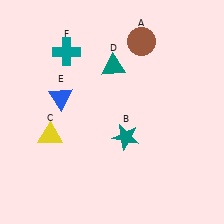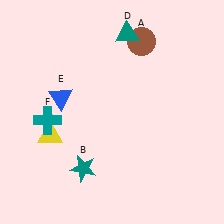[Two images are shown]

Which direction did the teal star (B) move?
The teal star (B) moved left.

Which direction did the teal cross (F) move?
The teal cross (F) moved down.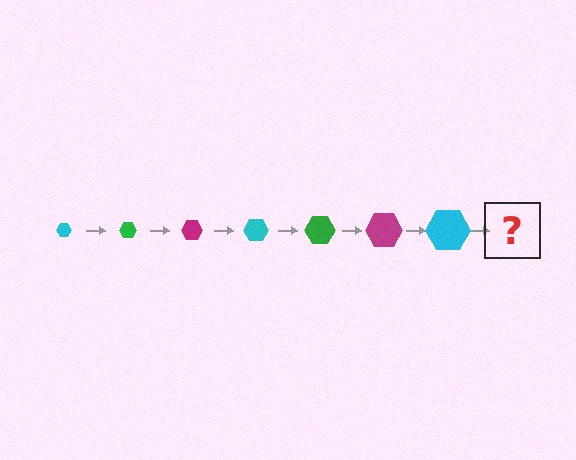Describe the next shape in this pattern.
It should be a green hexagon, larger than the previous one.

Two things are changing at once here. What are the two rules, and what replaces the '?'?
The two rules are that the hexagon grows larger each step and the color cycles through cyan, green, and magenta. The '?' should be a green hexagon, larger than the previous one.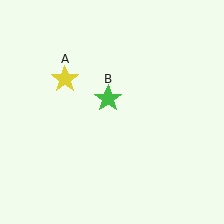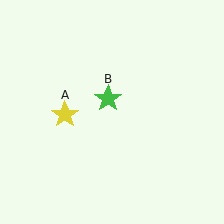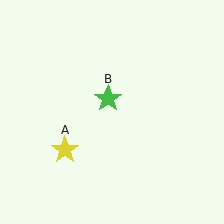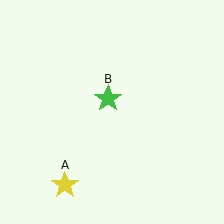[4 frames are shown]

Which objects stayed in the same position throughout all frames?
Green star (object B) remained stationary.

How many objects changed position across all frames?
1 object changed position: yellow star (object A).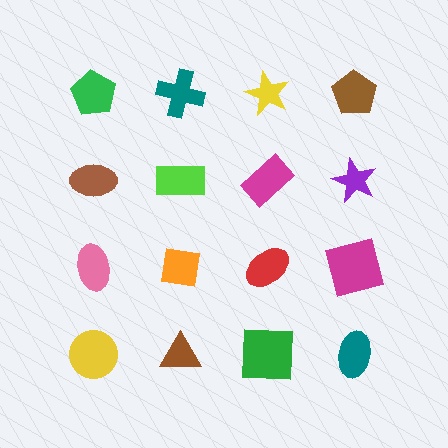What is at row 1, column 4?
A brown pentagon.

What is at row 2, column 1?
A brown ellipse.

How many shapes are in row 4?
4 shapes.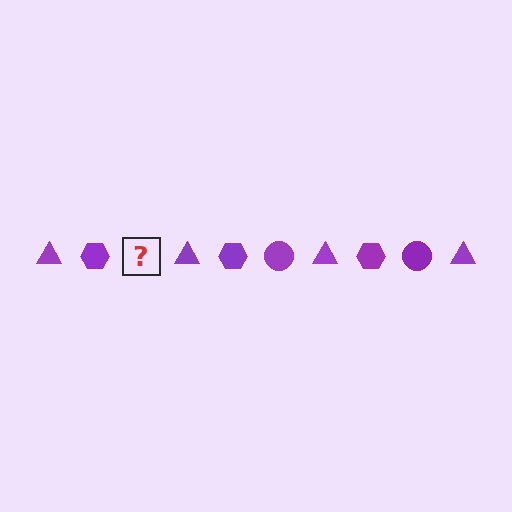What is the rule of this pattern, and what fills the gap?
The rule is that the pattern cycles through triangle, hexagon, circle shapes in purple. The gap should be filled with a purple circle.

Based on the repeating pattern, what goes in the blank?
The blank should be a purple circle.